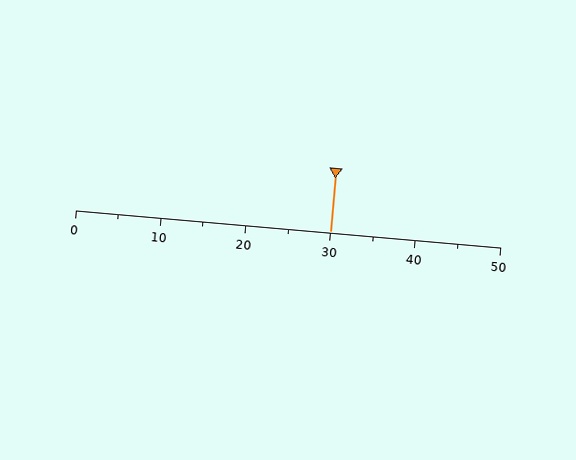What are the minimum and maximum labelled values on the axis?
The axis runs from 0 to 50.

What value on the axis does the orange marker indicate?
The marker indicates approximately 30.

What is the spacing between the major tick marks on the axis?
The major ticks are spaced 10 apart.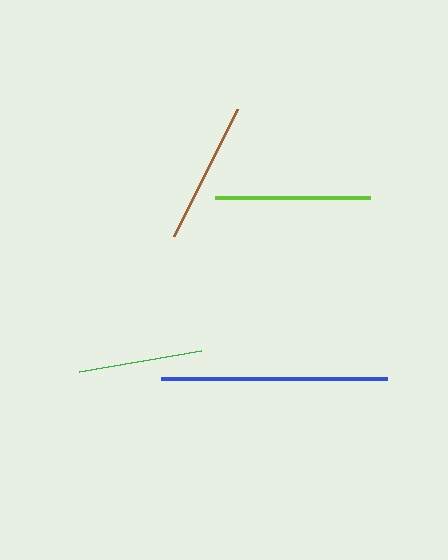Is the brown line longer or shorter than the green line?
The brown line is longer than the green line.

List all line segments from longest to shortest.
From longest to shortest: blue, lime, brown, green.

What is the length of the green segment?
The green segment is approximately 124 pixels long.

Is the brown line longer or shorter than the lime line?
The lime line is longer than the brown line.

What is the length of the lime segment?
The lime segment is approximately 156 pixels long.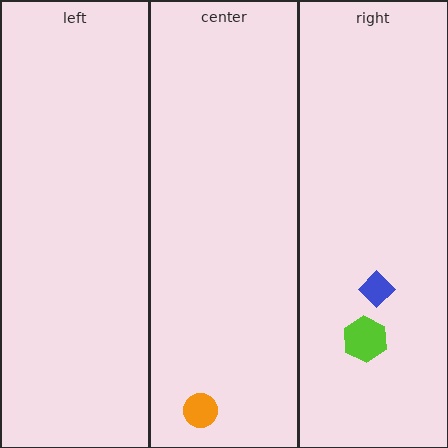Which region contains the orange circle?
The center region.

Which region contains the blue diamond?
The right region.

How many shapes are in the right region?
2.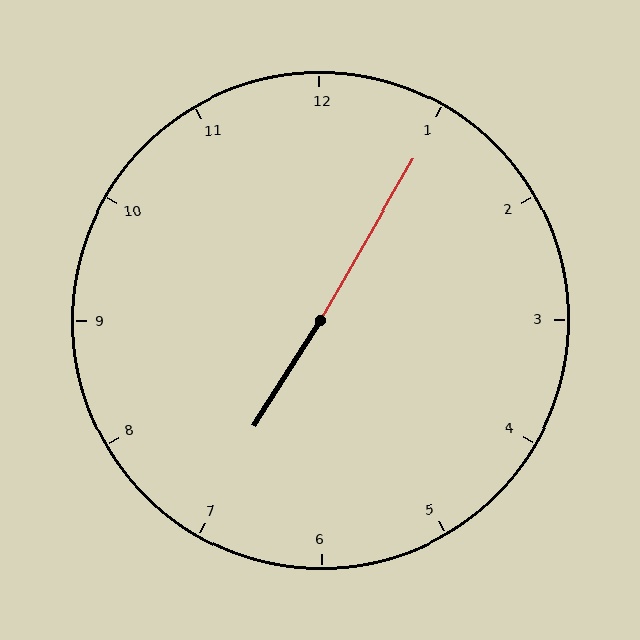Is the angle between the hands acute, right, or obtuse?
It is obtuse.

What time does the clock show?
7:05.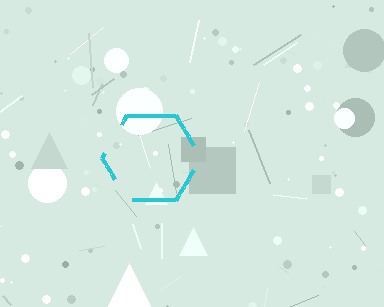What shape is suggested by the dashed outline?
The dashed outline suggests a hexagon.